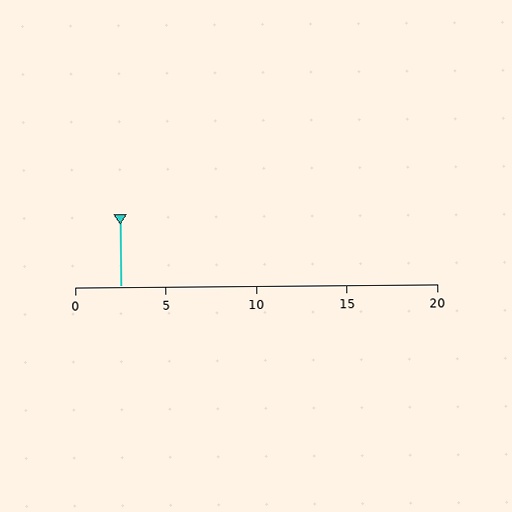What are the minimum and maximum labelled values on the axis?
The axis runs from 0 to 20.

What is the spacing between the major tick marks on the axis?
The major ticks are spaced 5 apart.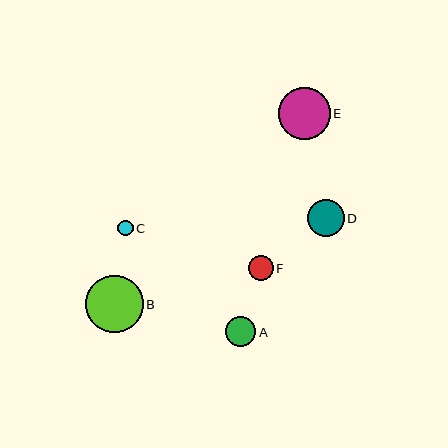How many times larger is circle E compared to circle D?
Circle E is approximately 1.4 times the size of circle D.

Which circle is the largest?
Circle B is the largest with a size of approximately 58 pixels.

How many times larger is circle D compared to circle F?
Circle D is approximately 1.5 times the size of circle F.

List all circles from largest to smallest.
From largest to smallest: B, E, D, A, F, C.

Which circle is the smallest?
Circle C is the smallest with a size of approximately 15 pixels.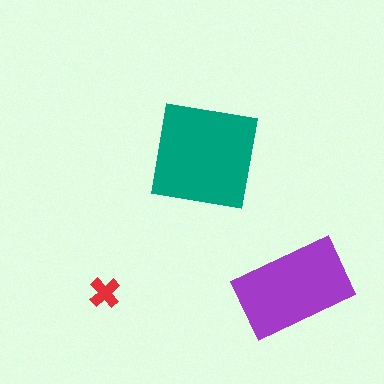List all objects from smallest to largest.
The red cross, the purple rectangle, the teal square.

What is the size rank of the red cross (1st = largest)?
3rd.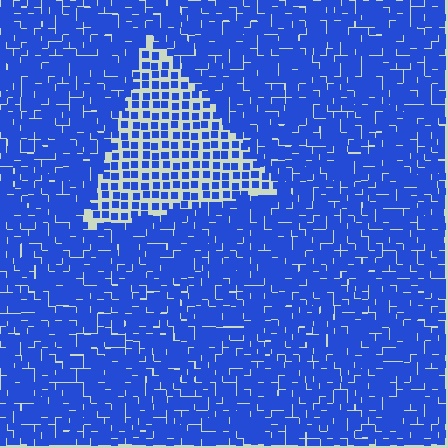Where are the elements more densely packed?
The elements are more densely packed outside the triangle boundary.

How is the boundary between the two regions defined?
The boundary is defined by a change in element density (approximately 2.1x ratio). All elements are the same color, size, and shape.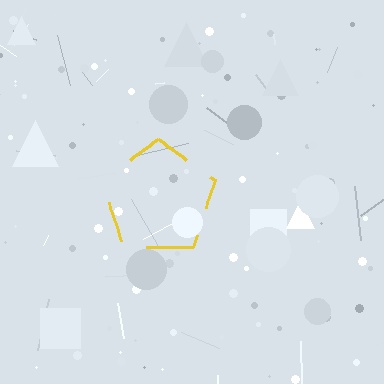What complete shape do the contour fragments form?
The contour fragments form a pentagon.